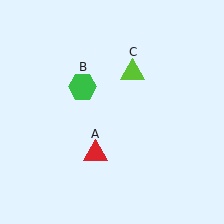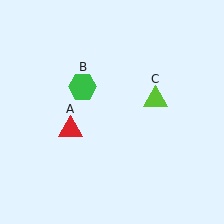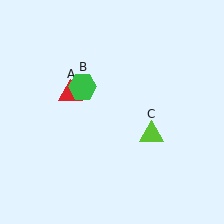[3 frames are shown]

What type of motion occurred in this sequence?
The red triangle (object A), lime triangle (object C) rotated clockwise around the center of the scene.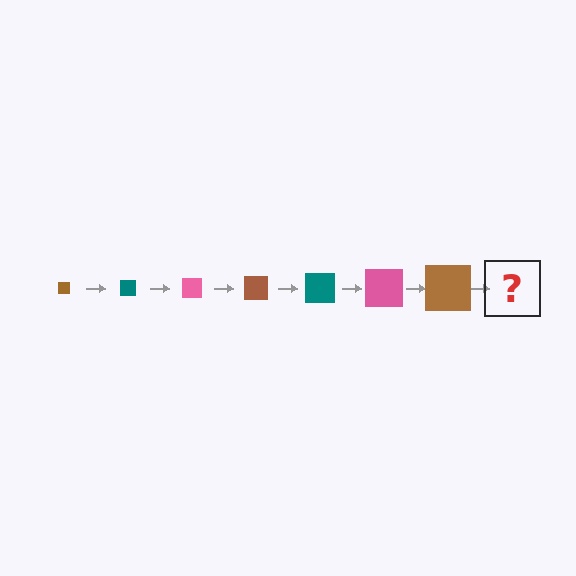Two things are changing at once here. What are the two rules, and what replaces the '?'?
The two rules are that the square grows larger each step and the color cycles through brown, teal, and pink. The '?' should be a teal square, larger than the previous one.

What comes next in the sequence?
The next element should be a teal square, larger than the previous one.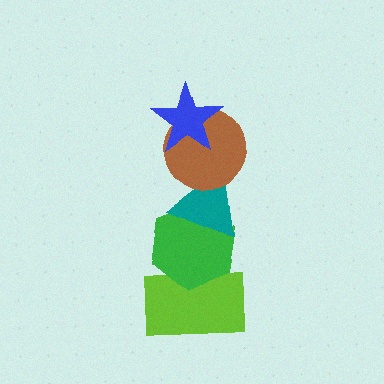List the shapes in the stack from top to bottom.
From top to bottom: the blue star, the brown circle, the teal triangle, the green hexagon, the lime rectangle.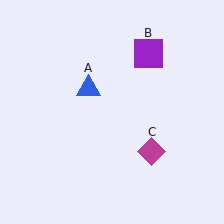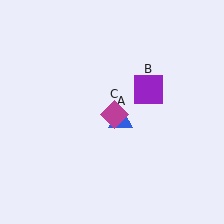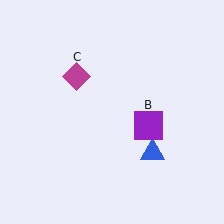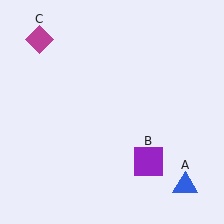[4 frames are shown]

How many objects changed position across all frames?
3 objects changed position: blue triangle (object A), purple square (object B), magenta diamond (object C).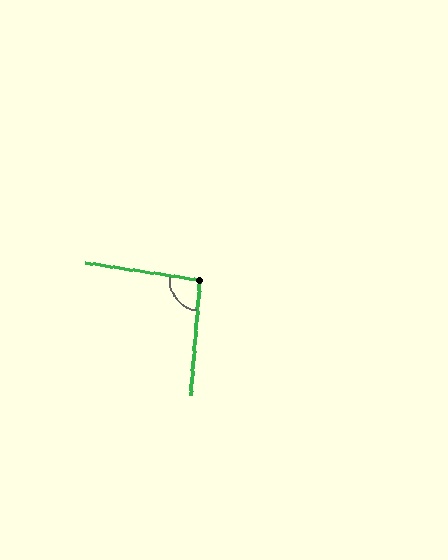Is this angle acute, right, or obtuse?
It is approximately a right angle.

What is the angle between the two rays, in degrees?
Approximately 94 degrees.